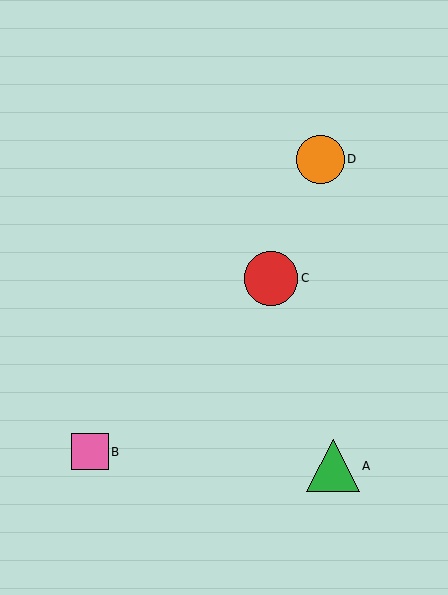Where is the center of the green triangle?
The center of the green triangle is at (333, 466).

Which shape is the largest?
The red circle (labeled C) is the largest.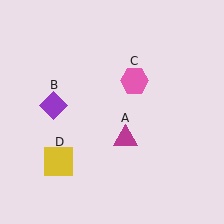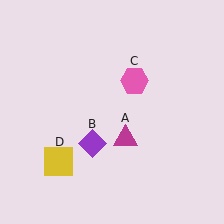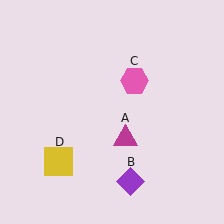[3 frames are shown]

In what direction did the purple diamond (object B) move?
The purple diamond (object B) moved down and to the right.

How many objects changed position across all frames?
1 object changed position: purple diamond (object B).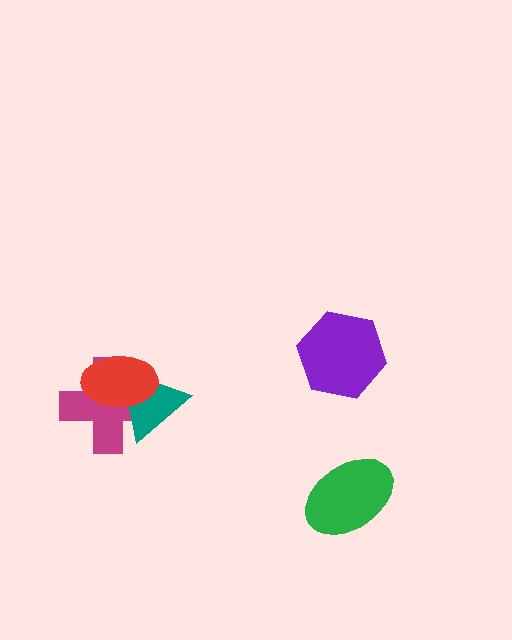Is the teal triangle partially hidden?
Yes, it is partially covered by another shape.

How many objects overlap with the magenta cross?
2 objects overlap with the magenta cross.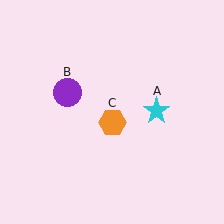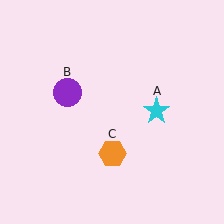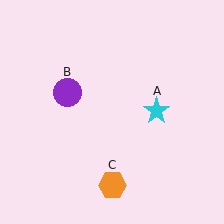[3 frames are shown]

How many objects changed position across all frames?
1 object changed position: orange hexagon (object C).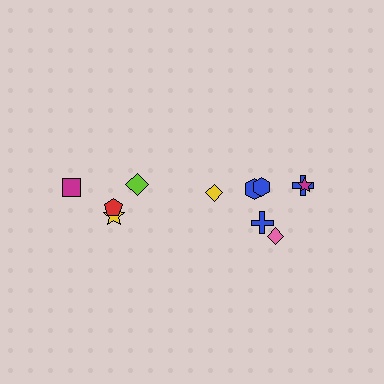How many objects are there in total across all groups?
There are 11 objects.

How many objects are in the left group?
There are 4 objects.